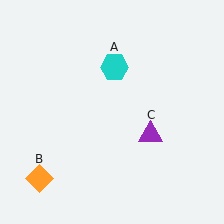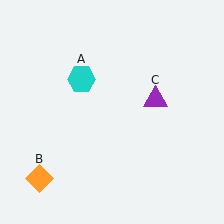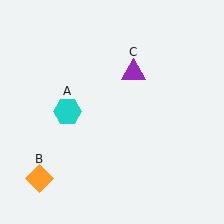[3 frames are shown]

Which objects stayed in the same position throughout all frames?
Orange diamond (object B) remained stationary.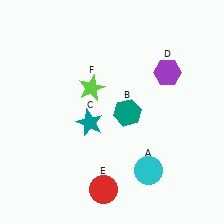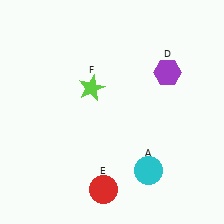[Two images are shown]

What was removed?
The teal hexagon (B), the teal star (C) were removed in Image 2.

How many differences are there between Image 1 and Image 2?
There are 2 differences between the two images.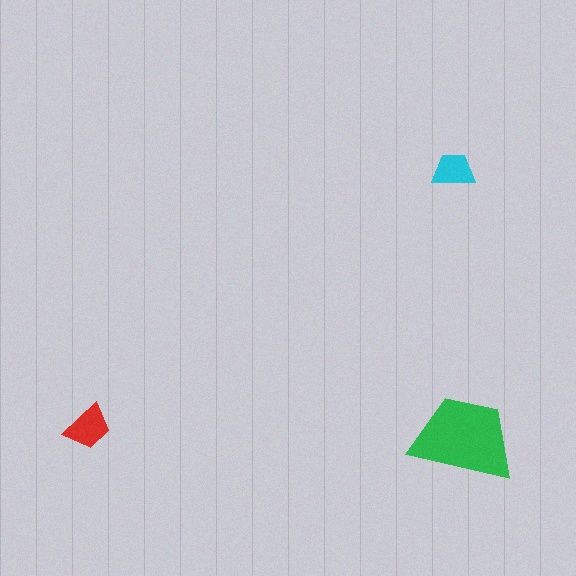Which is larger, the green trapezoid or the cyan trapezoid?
The green one.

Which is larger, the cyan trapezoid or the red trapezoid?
The red one.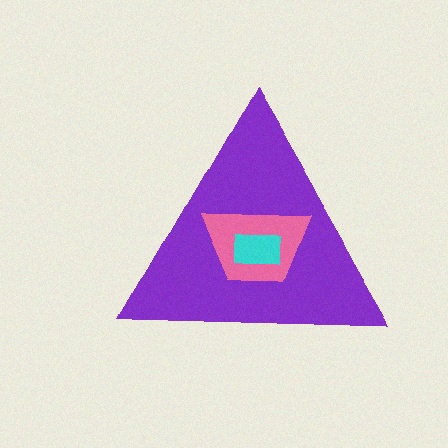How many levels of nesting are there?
3.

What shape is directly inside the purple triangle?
The pink trapezoid.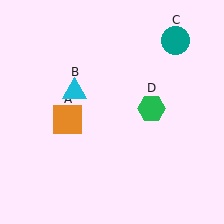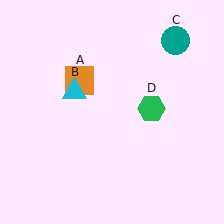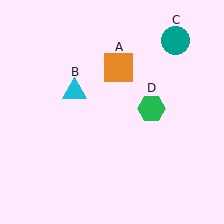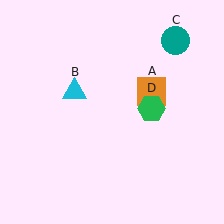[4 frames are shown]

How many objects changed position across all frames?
1 object changed position: orange square (object A).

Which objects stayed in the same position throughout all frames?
Cyan triangle (object B) and teal circle (object C) and green hexagon (object D) remained stationary.